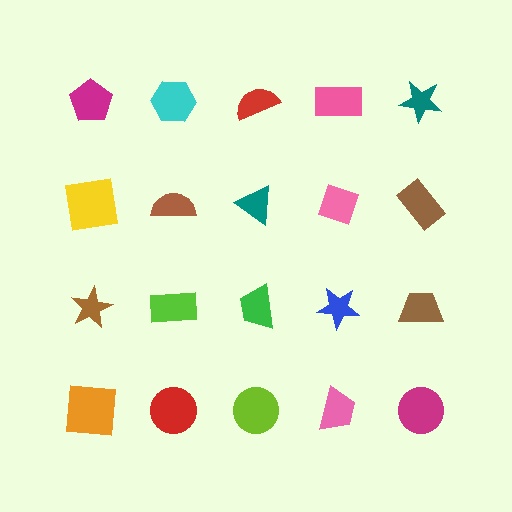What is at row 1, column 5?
A teal star.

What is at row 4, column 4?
A pink trapezoid.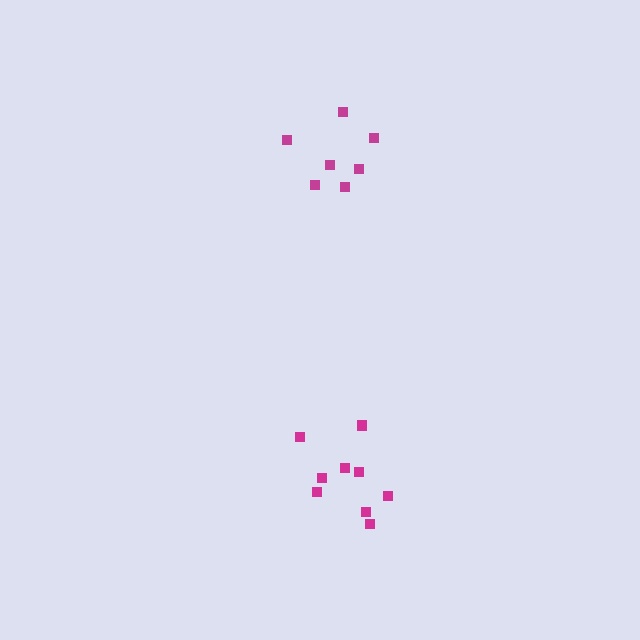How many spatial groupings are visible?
There are 2 spatial groupings.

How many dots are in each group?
Group 1: 7 dots, Group 2: 9 dots (16 total).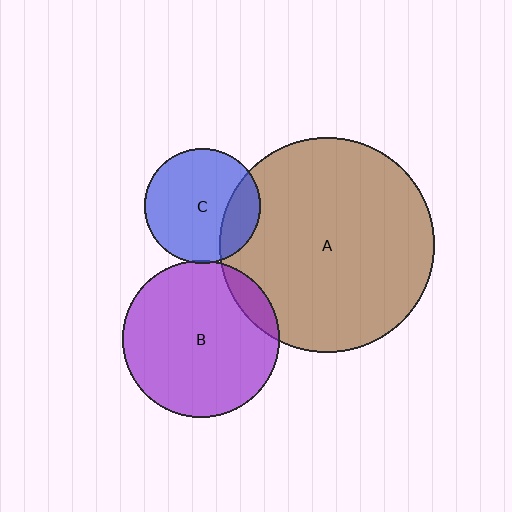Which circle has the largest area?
Circle A (brown).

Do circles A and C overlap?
Yes.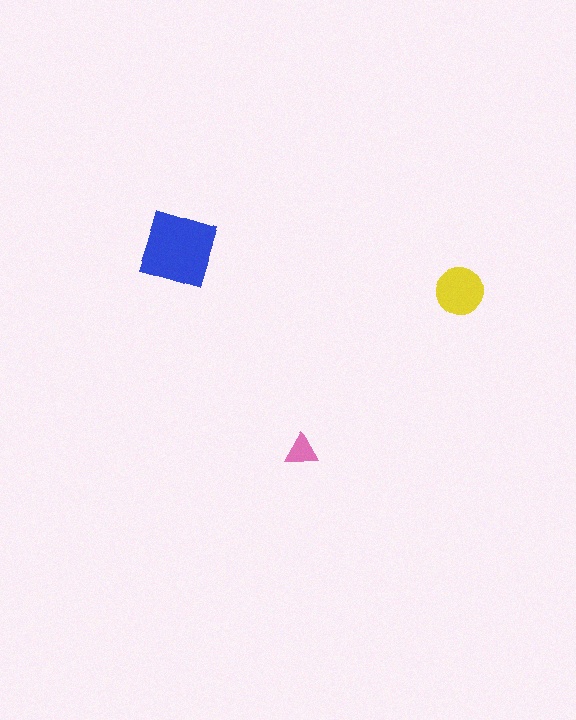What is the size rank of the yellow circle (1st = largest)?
2nd.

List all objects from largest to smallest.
The blue square, the yellow circle, the pink triangle.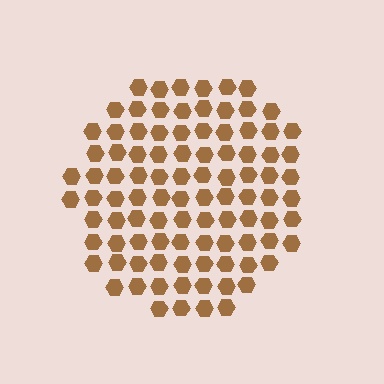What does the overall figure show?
The overall figure shows a circle.